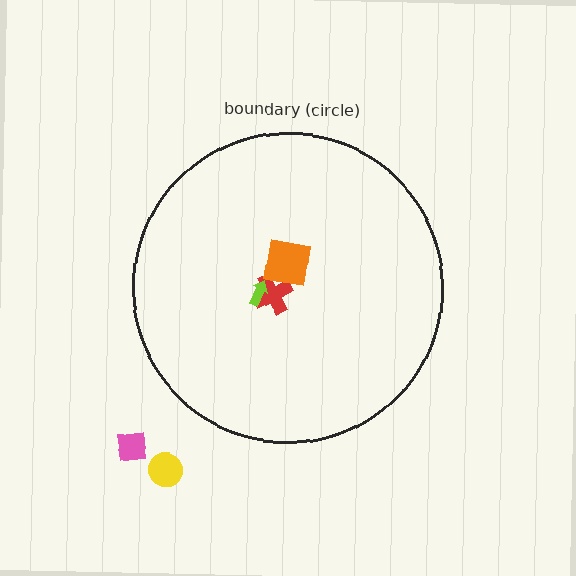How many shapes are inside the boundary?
3 inside, 2 outside.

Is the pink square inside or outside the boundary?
Outside.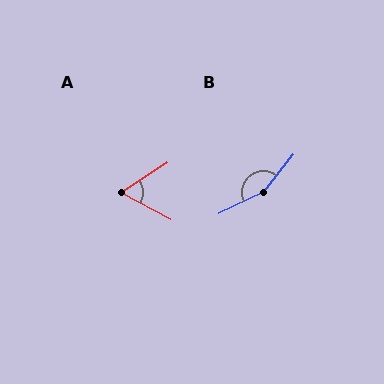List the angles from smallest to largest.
A (61°), B (154°).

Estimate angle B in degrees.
Approximately 154 degrees.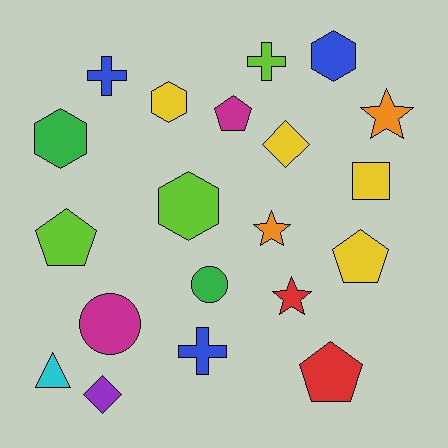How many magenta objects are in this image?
There are 2 magenta objects.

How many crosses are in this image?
There are 3 crosses.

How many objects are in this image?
There are 20 objects.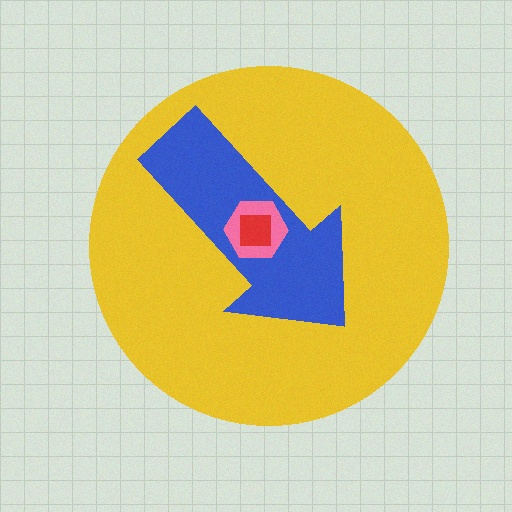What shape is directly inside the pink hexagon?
The red square.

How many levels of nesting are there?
4.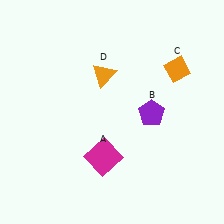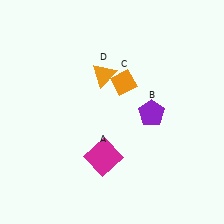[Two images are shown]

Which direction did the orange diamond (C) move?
The orange diamond (C) moved left.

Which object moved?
The orange diamond (C) moved left.